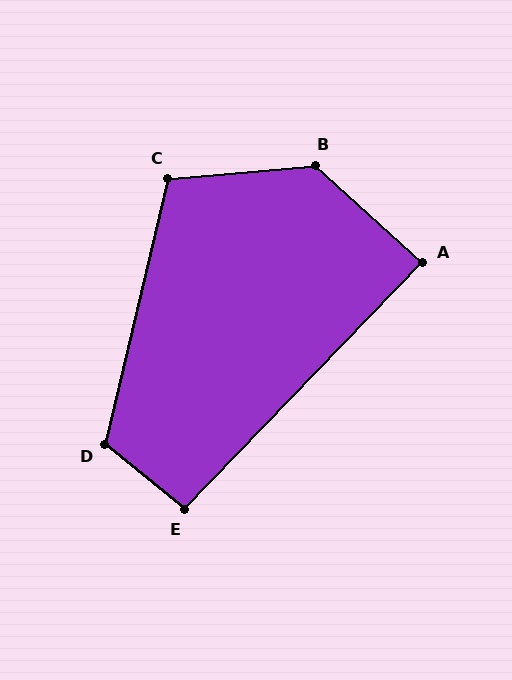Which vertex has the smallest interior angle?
A, at approximately 88 degrees.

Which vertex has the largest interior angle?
B, at approximately 133 degrees.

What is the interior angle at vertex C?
Approximately 108 degrees (obtuse).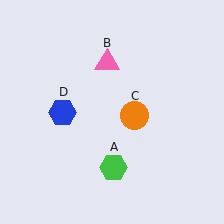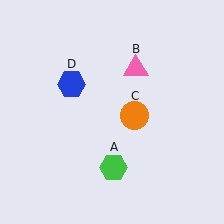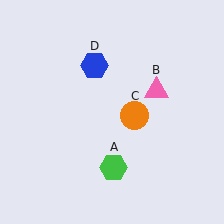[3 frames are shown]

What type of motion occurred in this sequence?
The pink triangle (object B), blue hexagon (object D) rotated clockwise around the center of the scene.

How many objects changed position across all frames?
2 objects changed position: pink triangle (object B), blue hexagon (object D).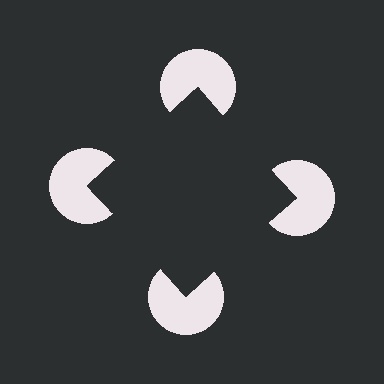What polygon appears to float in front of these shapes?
An illusory square — its edges are inferred from the aligned wedge cuts in the pac-man discs, not physically drawn.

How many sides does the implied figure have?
4 sides.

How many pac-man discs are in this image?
There are 4 — one at each vertex of the illusory square.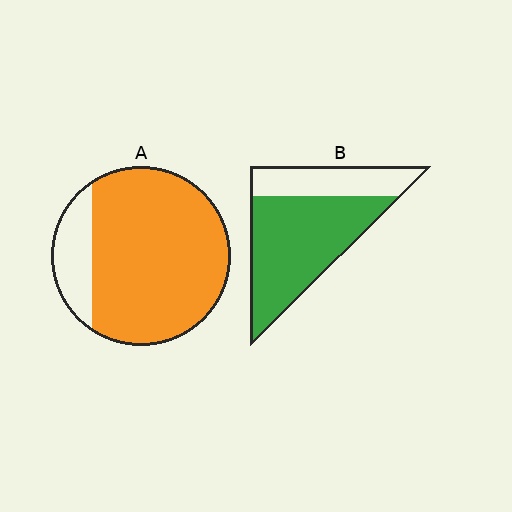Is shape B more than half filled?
Yes.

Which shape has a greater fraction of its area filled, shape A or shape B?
Shape A.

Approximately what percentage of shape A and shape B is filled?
A is approximately 85% and B is approximately 70%.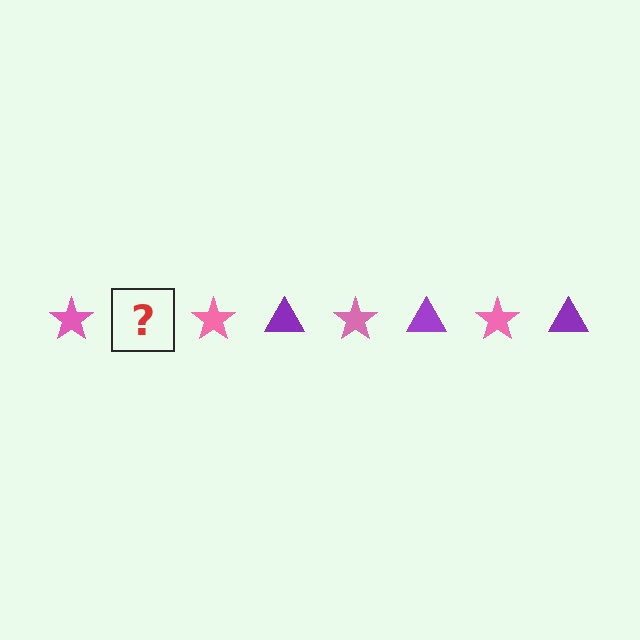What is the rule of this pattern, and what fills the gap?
The rule is that the pattern alternates between pink star and purple triangle. The gap should be filled with a purple triangle.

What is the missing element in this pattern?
The missing element is a purple triangle.